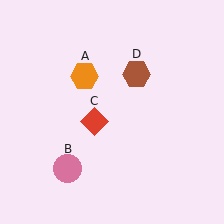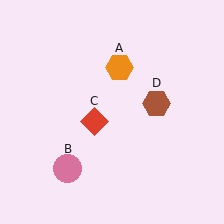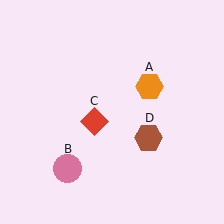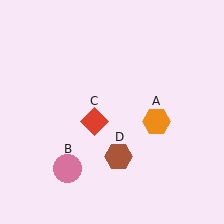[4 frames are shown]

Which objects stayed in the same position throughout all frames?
Pink circle (object B) and red diamond (object C) remained stationary.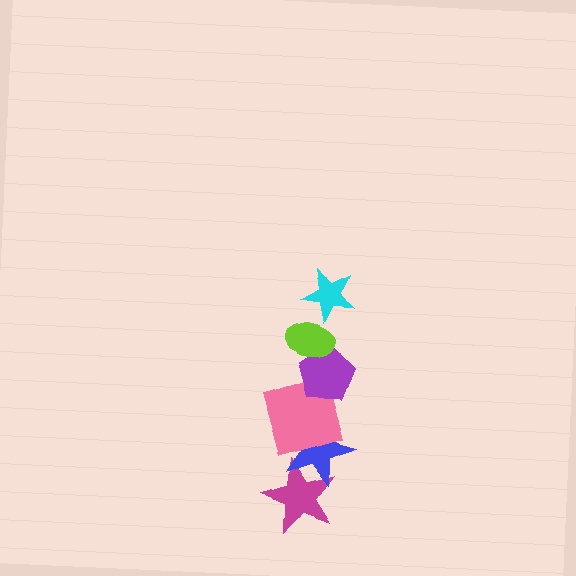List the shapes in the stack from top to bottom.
From top to bottom: the cyan star, the lime ellipse, the purple pentagon, the pink square, the blue star, the magenta star.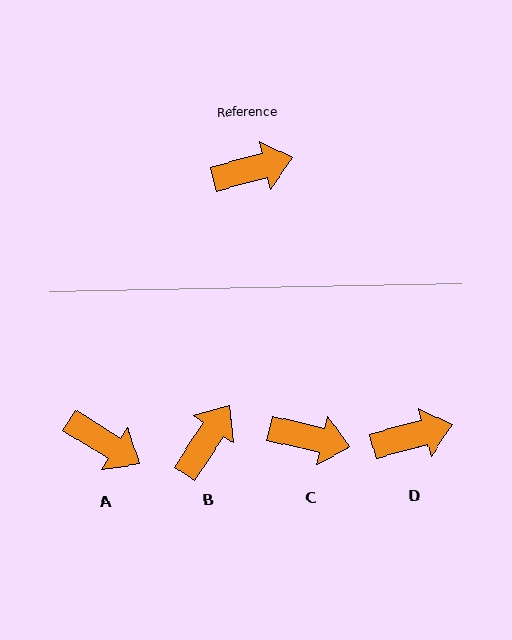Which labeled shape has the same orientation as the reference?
D.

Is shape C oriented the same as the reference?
No, it is off by about 28 degrees.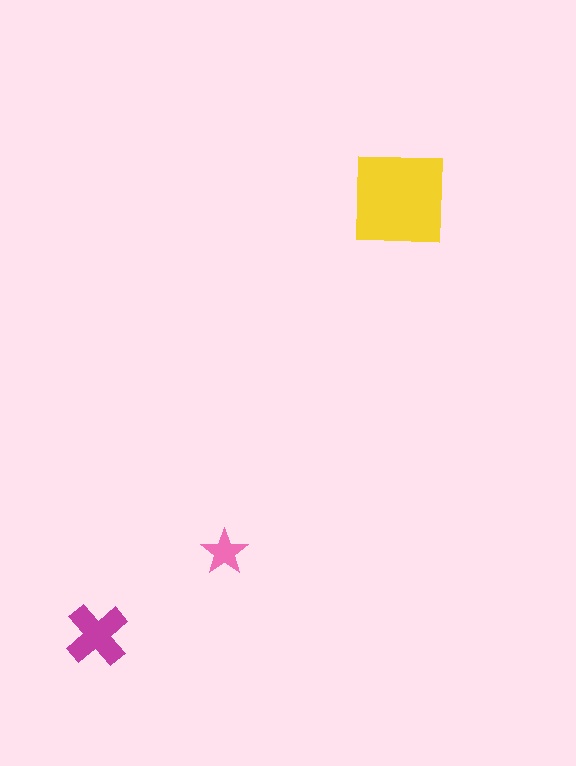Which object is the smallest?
The pink star.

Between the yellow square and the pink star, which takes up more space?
The yellow square.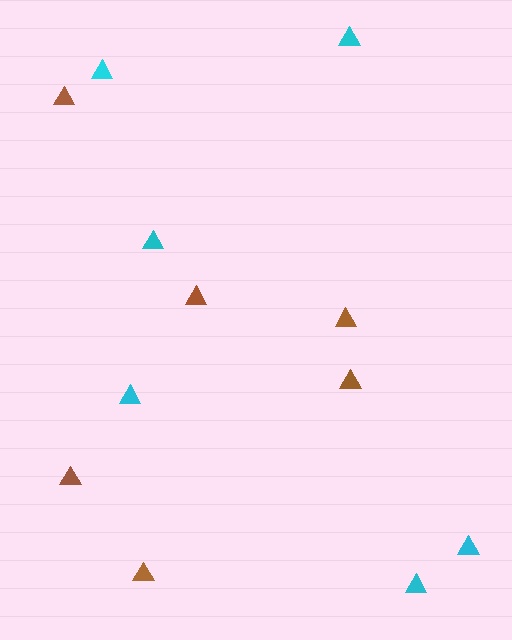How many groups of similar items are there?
There are 2 groups: one group of brown triangles (6) and one group of cyan triangles (6).